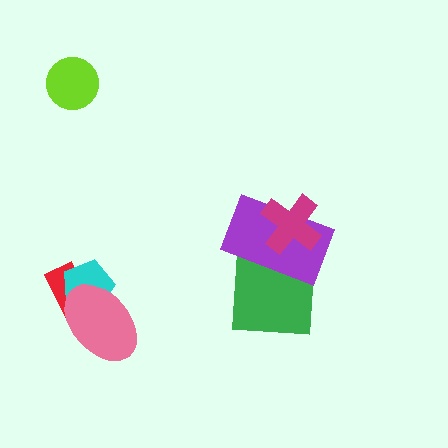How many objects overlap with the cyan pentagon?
2 objects overlap with the cyan pentagon.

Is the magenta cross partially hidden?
No, no other shape covers it.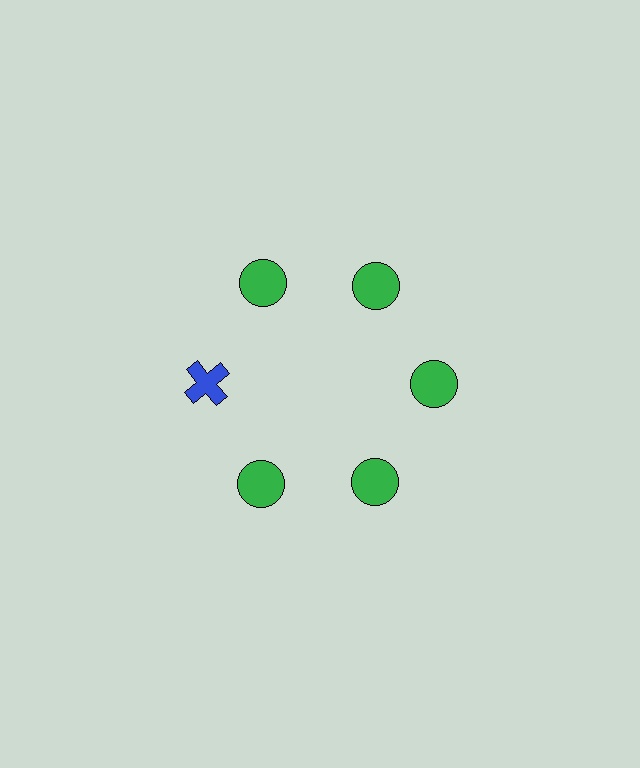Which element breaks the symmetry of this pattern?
The blue cross at roughly the 9 o'clock position breaks the symmetry. All other shapes are green circles.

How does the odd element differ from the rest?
It differs in both color (blue instead of green) and shape (cross instead of circle).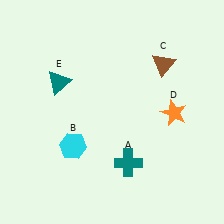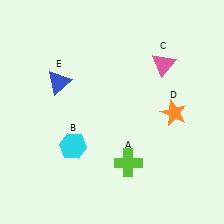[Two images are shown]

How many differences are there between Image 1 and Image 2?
There are 3 differences between the two images.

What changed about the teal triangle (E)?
In Image 1, E is teal. In Image 2, it changed to blue.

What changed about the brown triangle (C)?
In Image 1, C is brown. In Image 2, it changed to pink.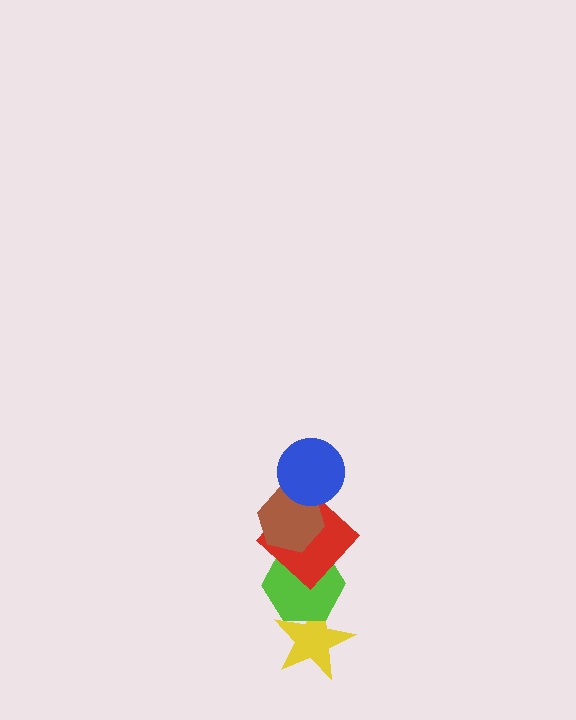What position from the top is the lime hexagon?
The lime hexagon is 4th from the top.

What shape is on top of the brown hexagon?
The blue circle is on top of the brown hexagon.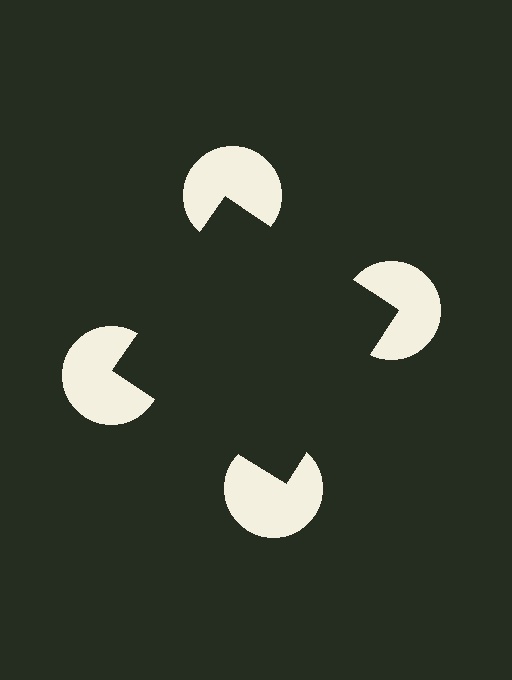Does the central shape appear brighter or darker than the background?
It typically appears slightly darker than the background, even though no actual brightness change is drawn.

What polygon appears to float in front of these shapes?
An illusory square — its edges are inferred from the aligned wedge cuts in the pac-man discs, not physically drawn.